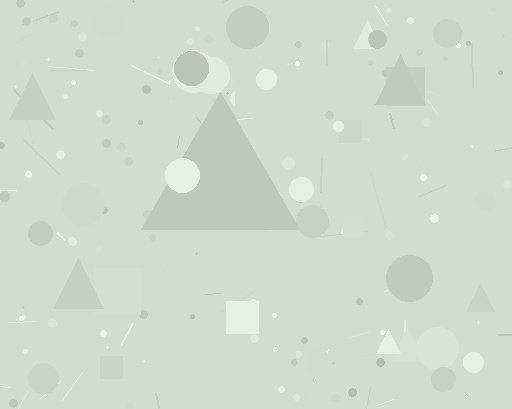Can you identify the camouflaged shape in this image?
The camouflaged shape is a triangle.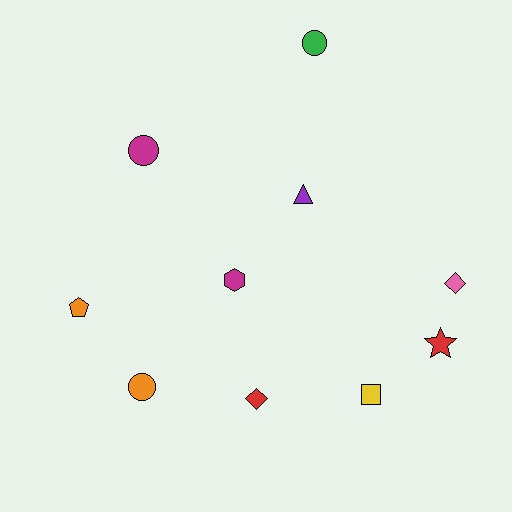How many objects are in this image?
There are 10 objects.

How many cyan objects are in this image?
There are no cyan objects.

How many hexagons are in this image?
There is 1 hexagon.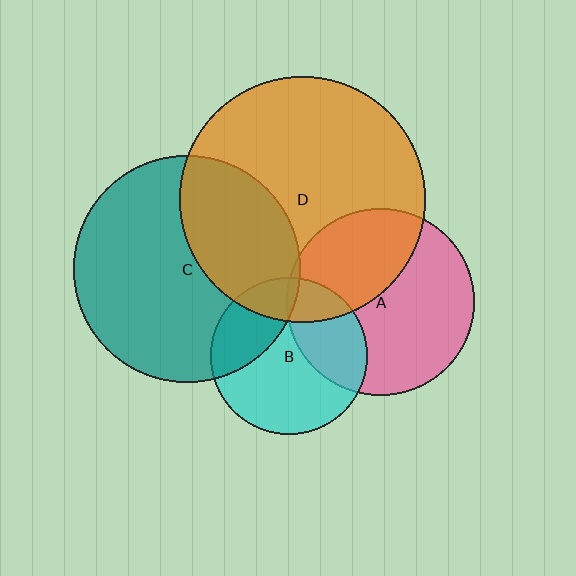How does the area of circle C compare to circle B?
Approximately 2.1 times.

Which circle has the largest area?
Circle D (orange).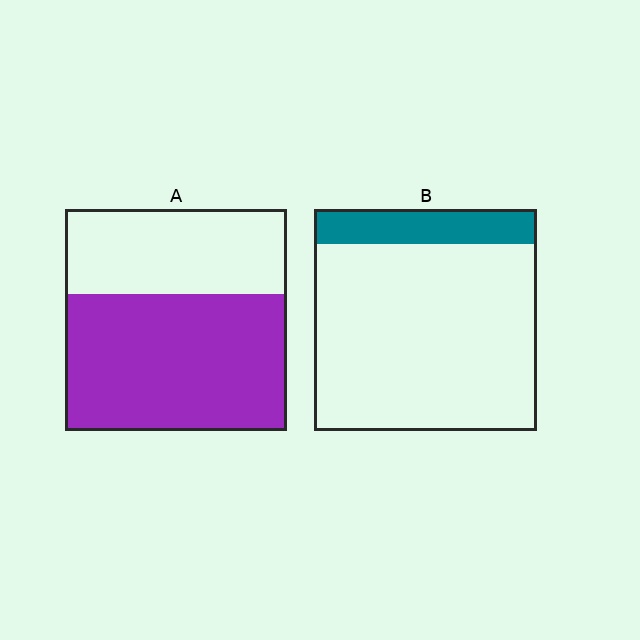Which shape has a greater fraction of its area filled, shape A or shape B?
Shape A.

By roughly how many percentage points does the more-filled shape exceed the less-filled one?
By roughly 45 percentage points (A over B).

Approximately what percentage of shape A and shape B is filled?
A is approximately 60% and B is approximately 15%.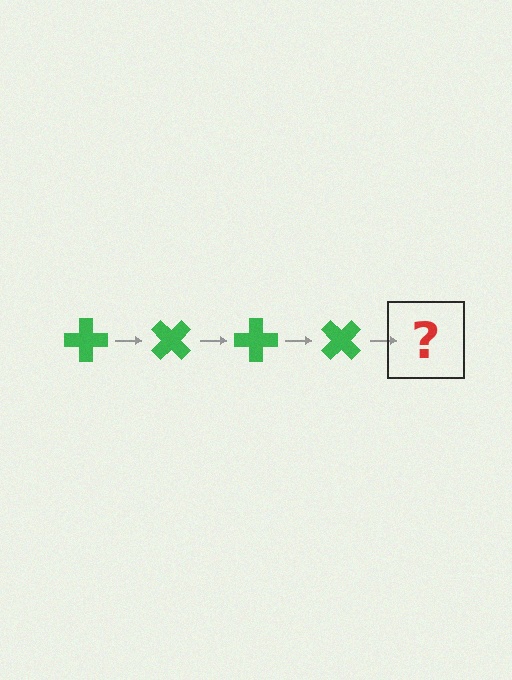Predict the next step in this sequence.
The next step is a green cross rotated 180 degrees.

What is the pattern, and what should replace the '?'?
The pattern is that the cross rotates 45 degrees each step. The '?' should be a green cross rotated 180 degrees.